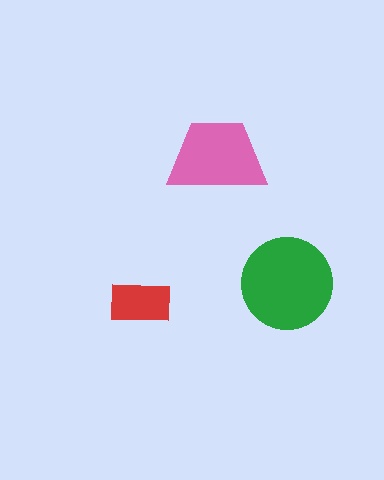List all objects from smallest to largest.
The red rectangle, the pink trapezoid, the green circle.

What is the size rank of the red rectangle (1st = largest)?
3rd.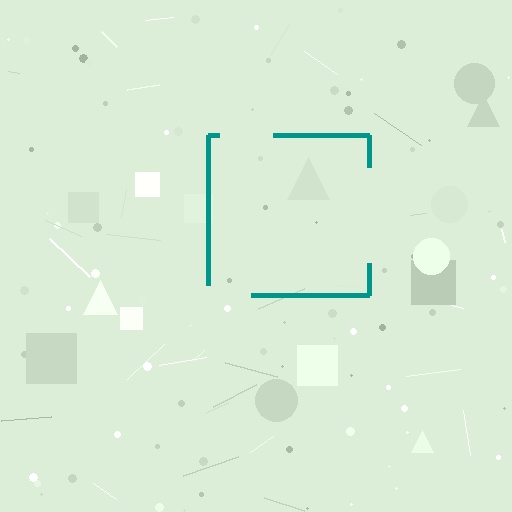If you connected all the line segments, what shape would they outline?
They would outline a square.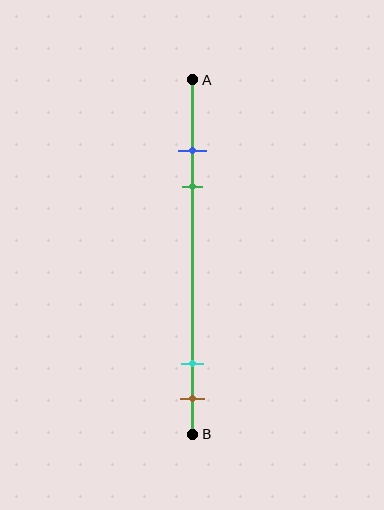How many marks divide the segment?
There are 4 marks dividing the segment.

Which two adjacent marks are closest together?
The blue and green marks are the closest adjacent pair.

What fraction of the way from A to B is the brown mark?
The brown mark is approximately 90% (0.9) of the way from A to B.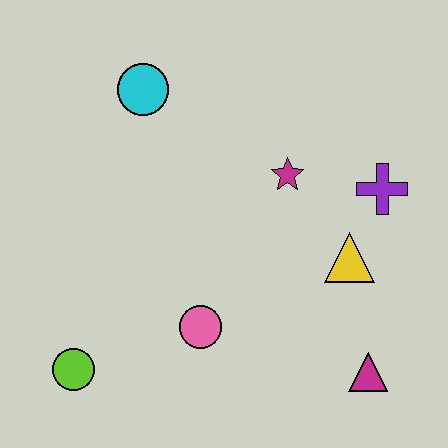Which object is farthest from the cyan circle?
The magenta triangle is farthest from the cyan circle.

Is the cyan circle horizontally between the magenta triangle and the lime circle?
Yes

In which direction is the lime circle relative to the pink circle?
The lime circle is to the left of the pink circle.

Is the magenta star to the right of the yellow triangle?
No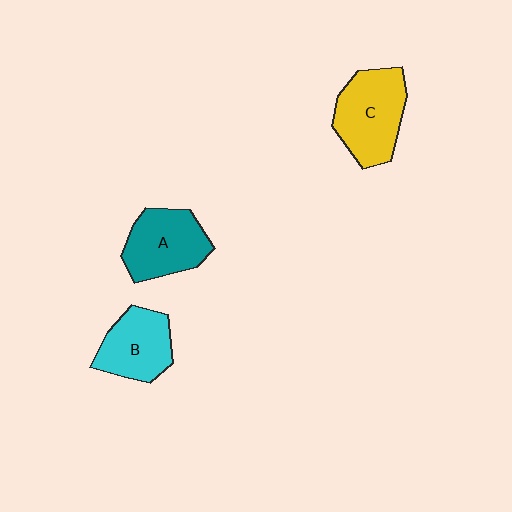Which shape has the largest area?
Shape C (yellow).